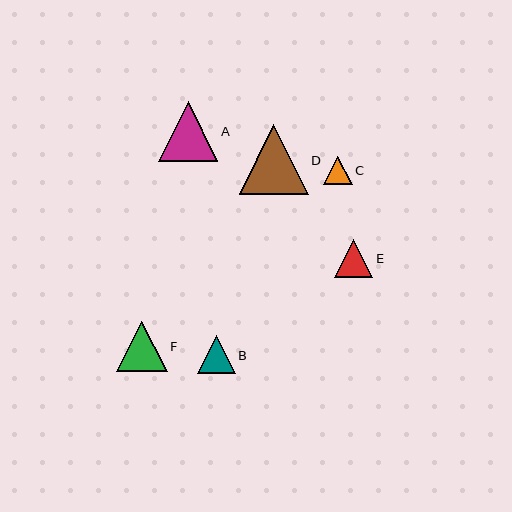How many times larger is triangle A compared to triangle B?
Triangle A is approximately 1.6 times the size of triangle B.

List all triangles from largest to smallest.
From largest to smallest: D, A, F, E, B, C.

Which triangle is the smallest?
Triangle C is the smallest with a size of approximately 28 pixels.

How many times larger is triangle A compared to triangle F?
Triangle A is approximately 1.2 times the size of triangle F.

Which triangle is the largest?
Triangle D is the largest with a size of approximately 69 pixels.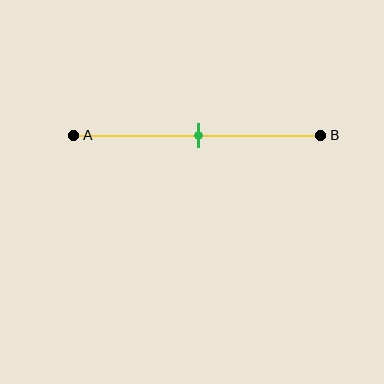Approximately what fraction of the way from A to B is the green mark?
The green mark is approximately 50% of the way from A to B.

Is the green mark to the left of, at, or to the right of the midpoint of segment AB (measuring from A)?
The green mark is approximately at the midpoint of segment AB.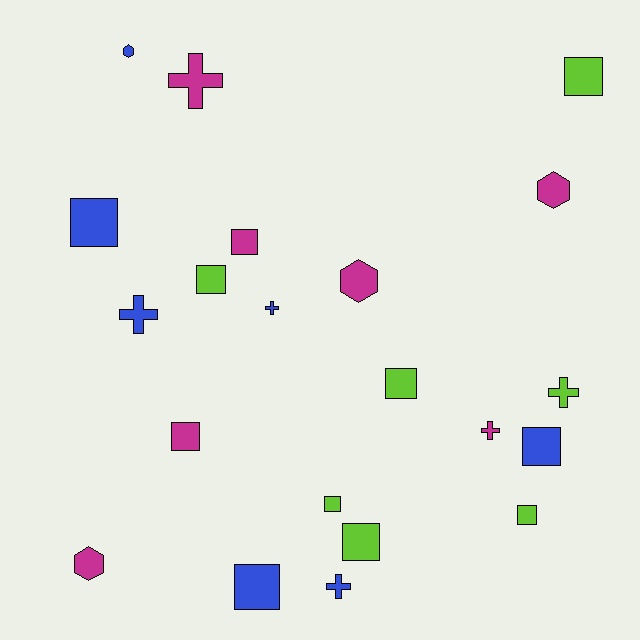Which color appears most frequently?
Magenta, with 7 objects.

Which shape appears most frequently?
Square, with 11 objects.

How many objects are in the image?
There are 21 objects.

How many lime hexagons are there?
There are no lime hexagons.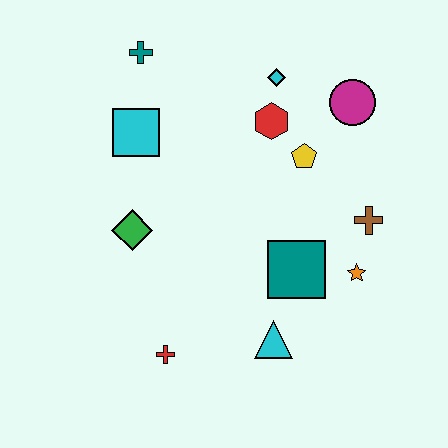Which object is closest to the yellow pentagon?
The red hexagon is closest to the yellow pentagon.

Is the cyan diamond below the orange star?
No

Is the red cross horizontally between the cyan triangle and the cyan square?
Yes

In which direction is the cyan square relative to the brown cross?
The cyan square is to the left of the brown cross.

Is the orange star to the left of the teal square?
No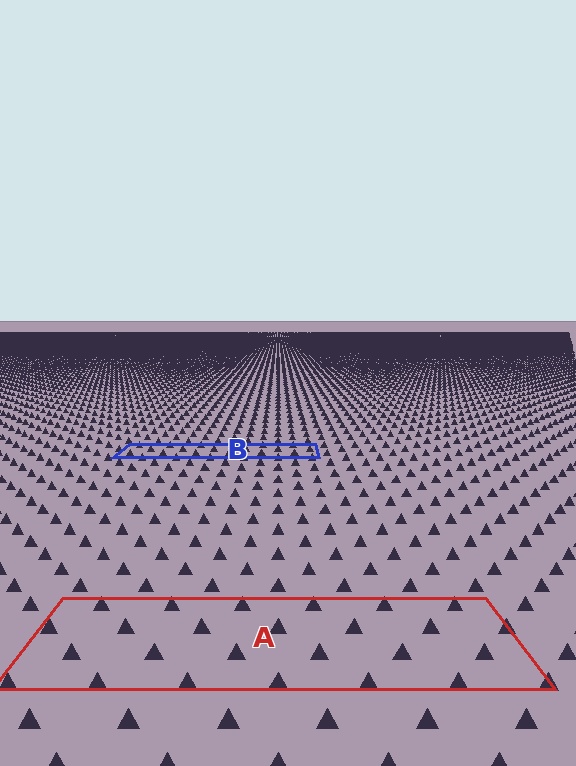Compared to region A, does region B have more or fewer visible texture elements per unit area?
Region B has more texture elements per unit area — they are packed more densely because it is farther away.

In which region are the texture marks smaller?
The texture marks are smaller in region B, because it is farther away.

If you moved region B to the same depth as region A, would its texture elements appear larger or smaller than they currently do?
They would appear larger. At a closer depth, the same texture elements are projected at a bigger on-screen size.